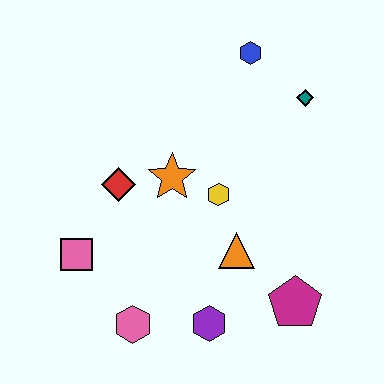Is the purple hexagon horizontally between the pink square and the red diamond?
No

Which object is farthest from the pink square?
The teal diamond is farthest from the pink square.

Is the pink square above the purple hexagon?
Yes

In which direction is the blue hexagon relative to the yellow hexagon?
The blue hexagon is above the yellow hexagon.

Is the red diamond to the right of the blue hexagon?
No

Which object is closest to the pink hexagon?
The purple hexagon is closest to the pink hexagon.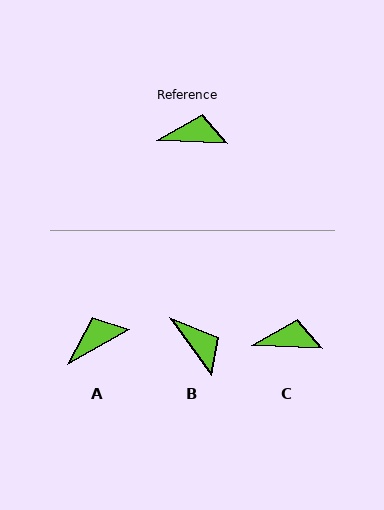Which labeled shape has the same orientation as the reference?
C.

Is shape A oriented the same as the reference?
No, it is off by about 32 degrees.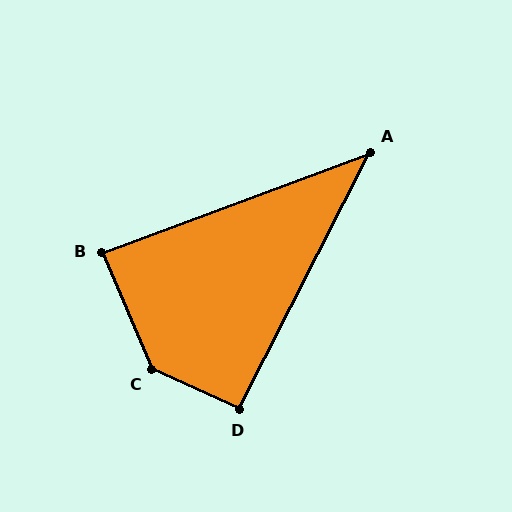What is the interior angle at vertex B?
Approximately 88 degrees (approximately right).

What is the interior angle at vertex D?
Approximately 92 degrees (approximately right).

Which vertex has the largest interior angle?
C, at approximately 137 degrees.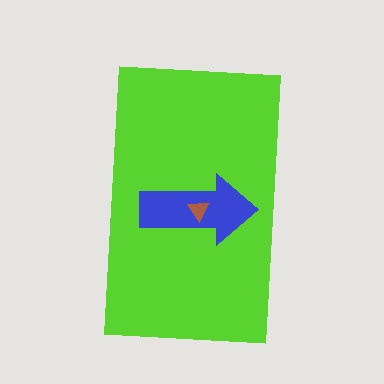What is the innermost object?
The brown triangle.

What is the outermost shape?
The lime rectangle.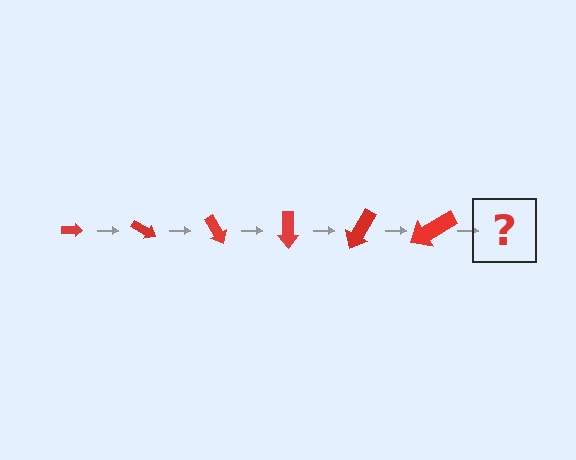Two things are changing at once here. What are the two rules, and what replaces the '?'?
The two rules are that the arrow grows larger each step and it rotates 30 degrees each step. The '?' should be an arrow, larger than the previous one and rotated 180 degrees from the start.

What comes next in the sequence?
The next element should be an arrow, larger than the previous one and rotated 180 degrees from the start.